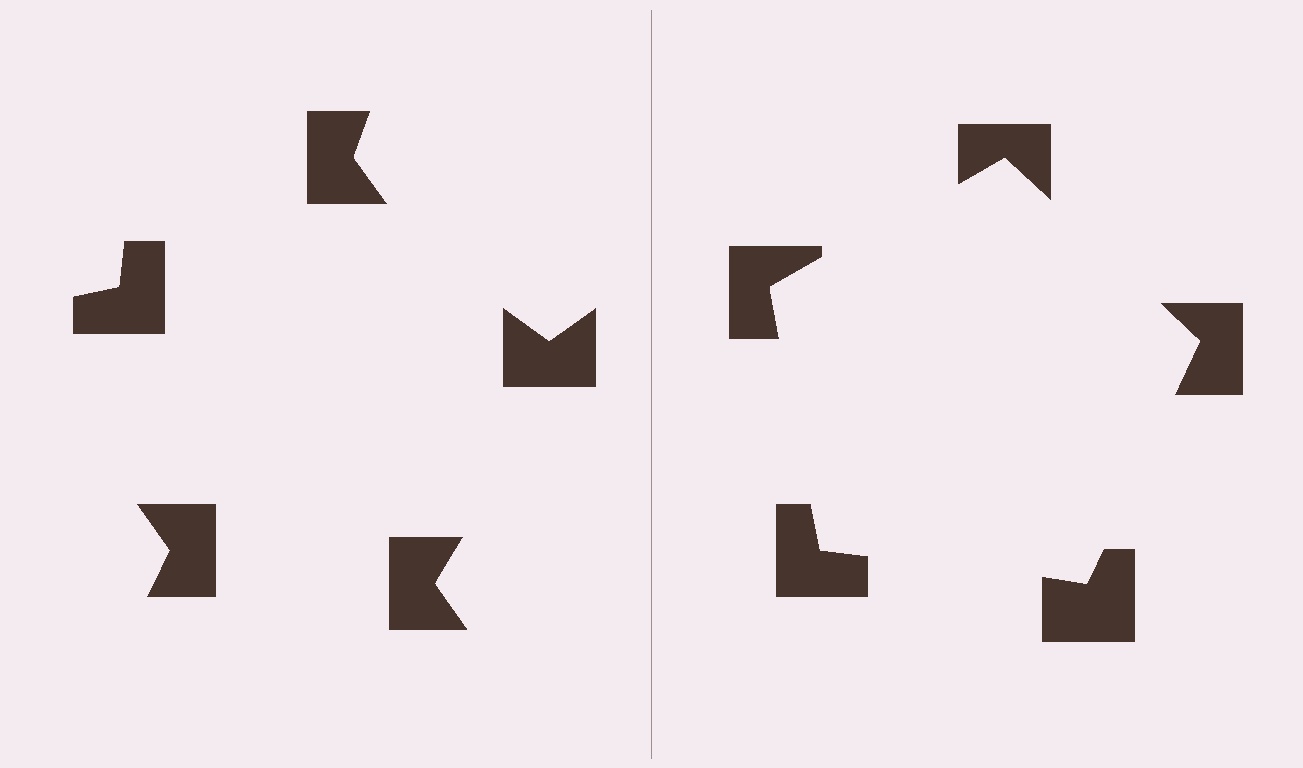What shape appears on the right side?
An illusory pentagon.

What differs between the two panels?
The notched squares are positioned identically on both sides; only the wedge orientations differ. On the right they align to a pentagon; on the left they are misaligned.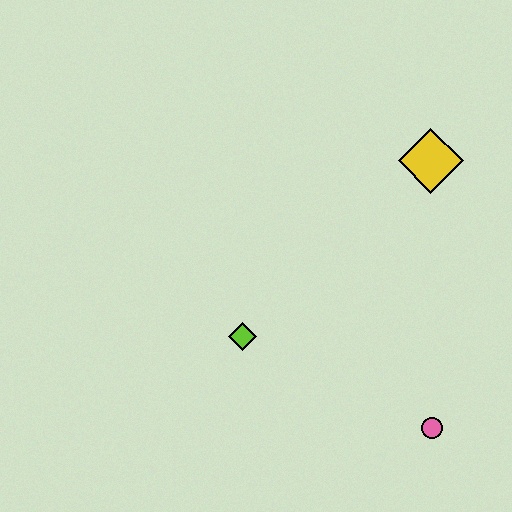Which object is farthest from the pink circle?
The yellow diamond is farthest from the pink circle.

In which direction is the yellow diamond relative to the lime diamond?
The yellow diamond is to the right of the lime diamond.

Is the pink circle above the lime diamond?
No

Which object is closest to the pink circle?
The lime diamond is closest to the pink circle.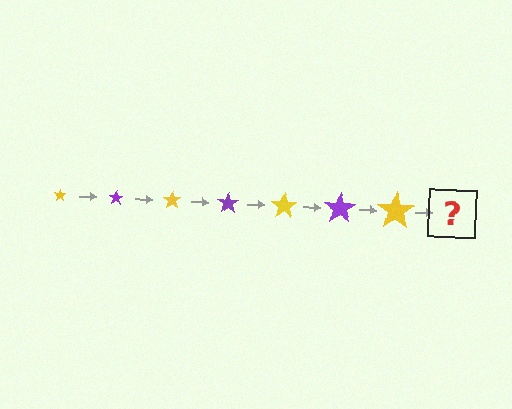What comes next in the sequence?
The next element should be a purple star, larger than the previous one.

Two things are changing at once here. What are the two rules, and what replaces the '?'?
The two rules are that the star grows larger each step and the color cycles through yellow and purple. The '?' should be a purple star, larger than the previous one.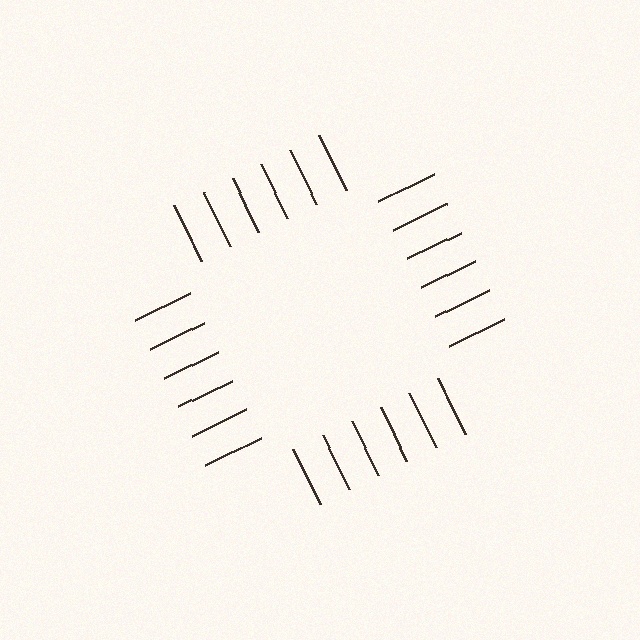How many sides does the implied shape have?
4 sides — the line-ends trace a square.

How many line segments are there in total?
24 — 6 along each of the 4 edges.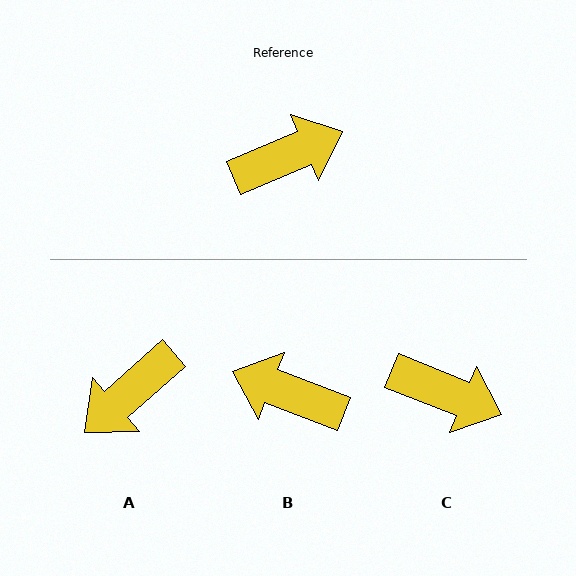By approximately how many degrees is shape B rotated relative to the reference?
Approximately 136 degrees counter-clockwise.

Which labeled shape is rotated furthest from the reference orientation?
A, about 162 degrees away.